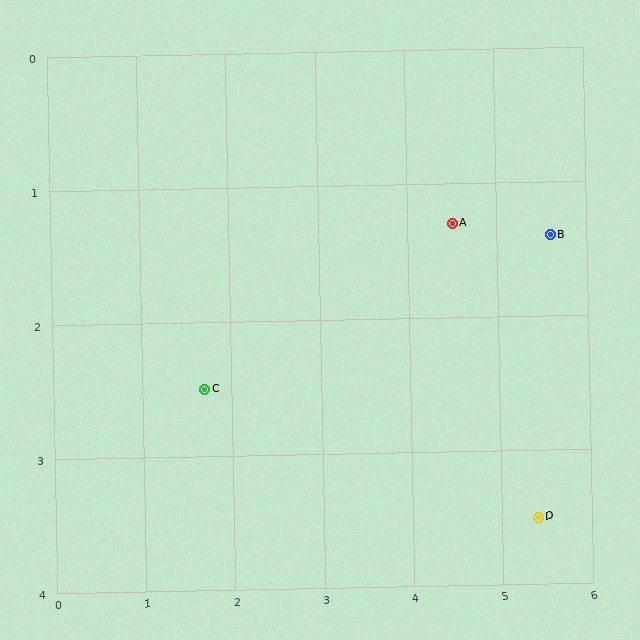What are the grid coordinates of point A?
Point A is at approximately (4.5, 1.3).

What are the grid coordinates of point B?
Point B is at approximately (5.6, 1.4).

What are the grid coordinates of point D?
Point D is at approximately (5.4, 3.5).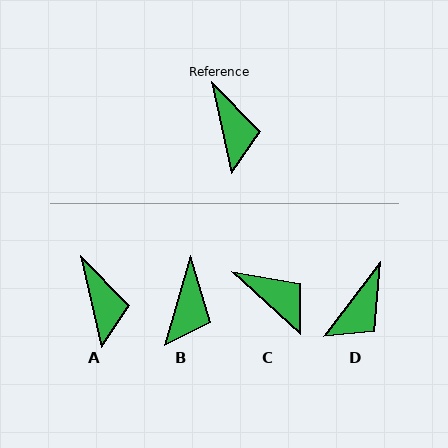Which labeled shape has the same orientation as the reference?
A.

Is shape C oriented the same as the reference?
No, it is off by about 35 degrees.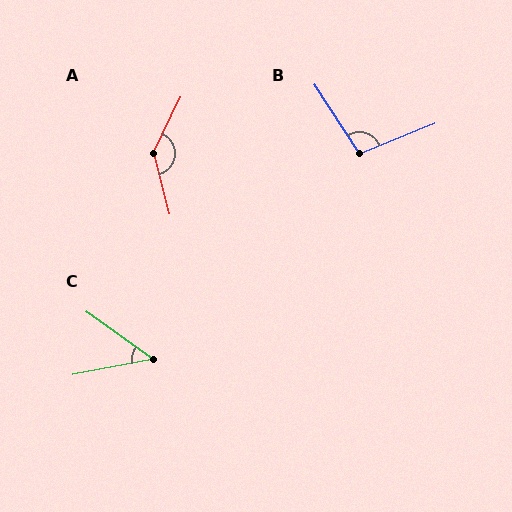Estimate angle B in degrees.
Approximately 101 degrees.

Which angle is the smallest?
C, at approximately 47 degrees.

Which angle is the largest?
A, at approximately 140 degrees.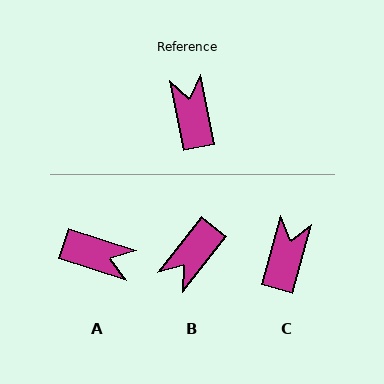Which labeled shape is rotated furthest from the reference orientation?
B, about 131 degrees away.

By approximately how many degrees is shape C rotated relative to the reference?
Approximately 27 degrees clockwise.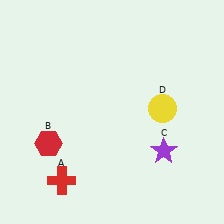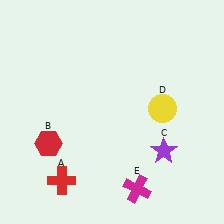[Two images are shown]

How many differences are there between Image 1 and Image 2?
There is 1 difference between the two images.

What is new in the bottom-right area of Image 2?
A magenta cross (E) was added in the bottom-right area of Image 2.